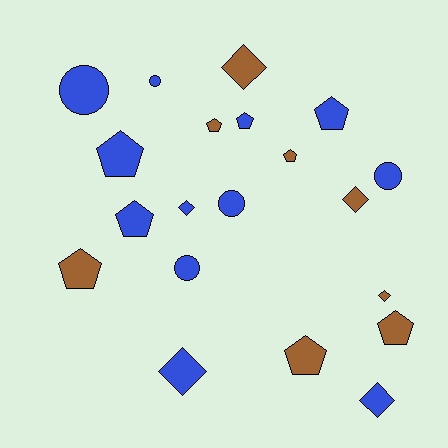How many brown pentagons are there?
There are 5 brown pentagons.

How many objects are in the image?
There are 20 objects.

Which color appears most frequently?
Blue, with 12 objects.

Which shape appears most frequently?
Pentagon, with 9 objects.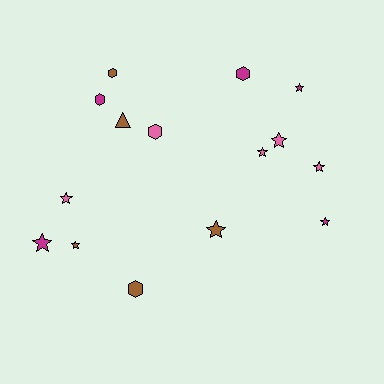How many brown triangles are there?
There is 1 brown triangle.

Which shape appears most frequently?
Star, with 9 objects.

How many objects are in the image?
There are 15 objects.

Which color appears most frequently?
Brown, with 5 objects.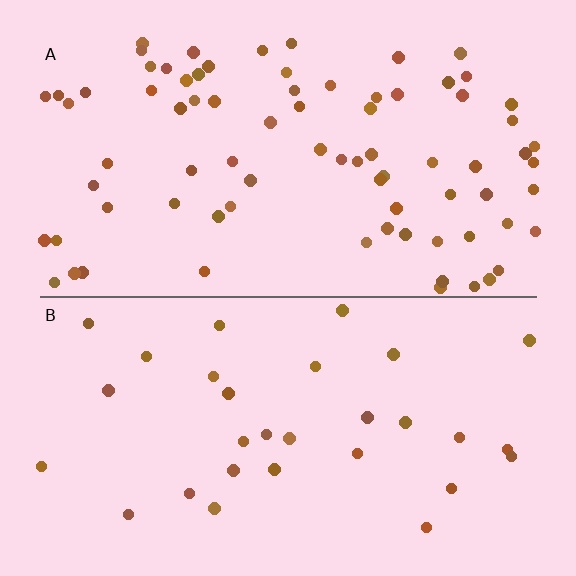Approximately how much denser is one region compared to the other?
Approximately 2.6× — region A over region B.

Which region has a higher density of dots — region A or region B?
A (the top).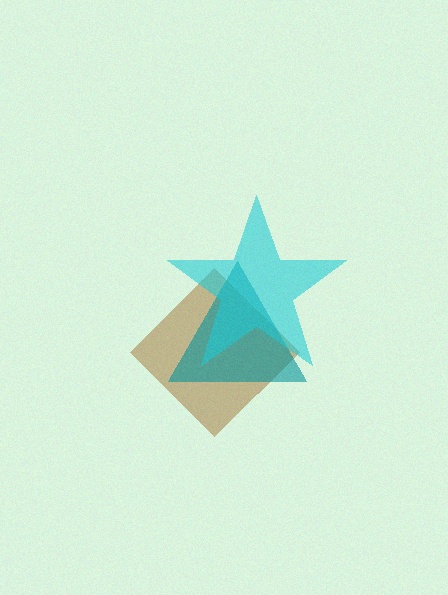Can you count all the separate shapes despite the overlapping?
Yes, there are 3 separate shapes.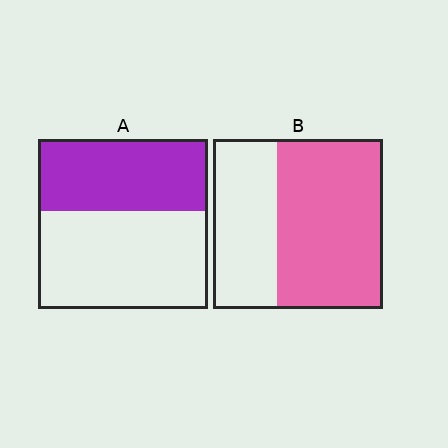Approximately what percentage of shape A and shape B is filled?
A is approximately 40% and B is approximately 60%.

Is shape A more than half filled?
No.